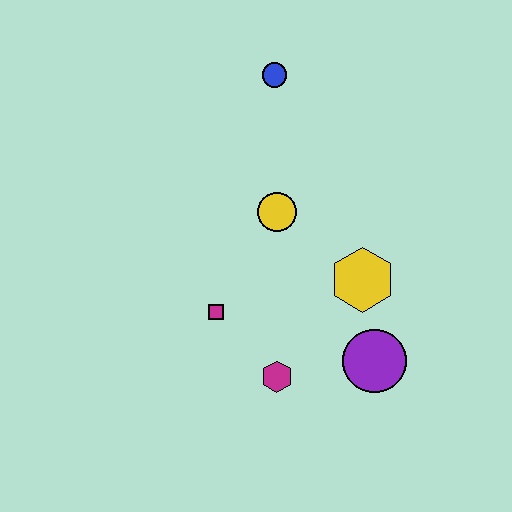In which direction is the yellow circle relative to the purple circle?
The yellow circle is above the purple circle.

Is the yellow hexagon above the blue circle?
No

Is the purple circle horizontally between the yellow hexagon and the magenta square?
No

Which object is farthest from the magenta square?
The blue circle is farthest from the magenta square.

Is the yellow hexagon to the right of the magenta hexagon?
Yes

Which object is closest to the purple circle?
The yellow hexagon is closest to the purple circle.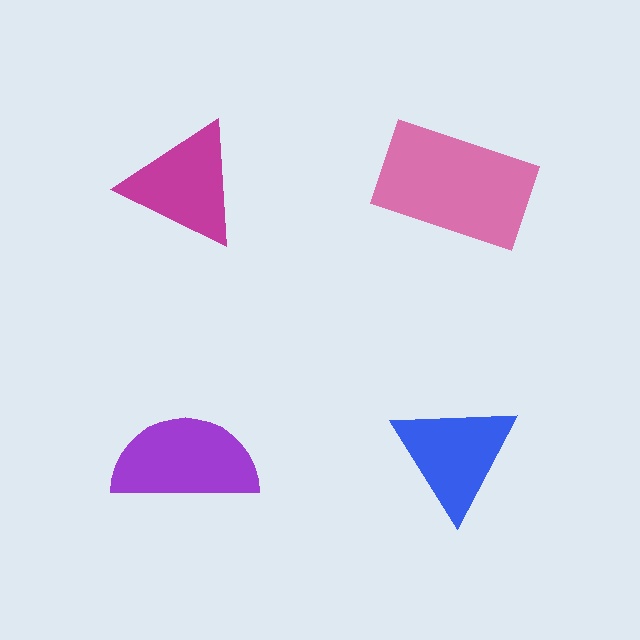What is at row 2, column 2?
A blue triangle.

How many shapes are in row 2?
2 shapes.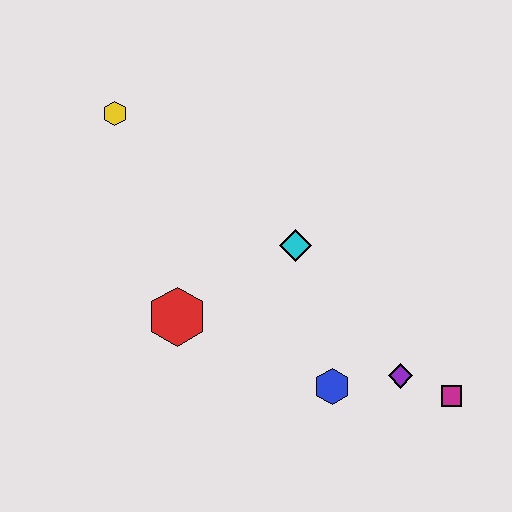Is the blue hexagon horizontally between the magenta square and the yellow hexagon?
Yes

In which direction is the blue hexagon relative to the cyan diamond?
The blue hexagon is below the cyan diamond.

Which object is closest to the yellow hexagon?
The red hexagon is closest to the yellow hexagon.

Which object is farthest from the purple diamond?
The yellow hexagon is farthest from the purple diamond.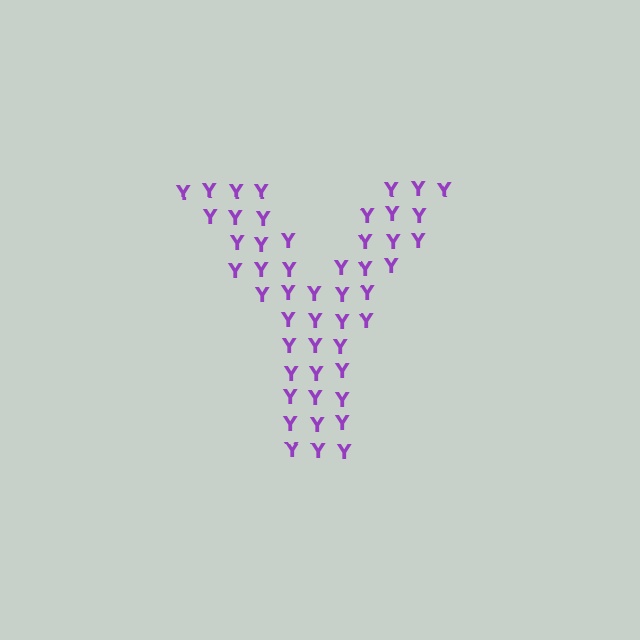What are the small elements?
The small elements are letter Y's.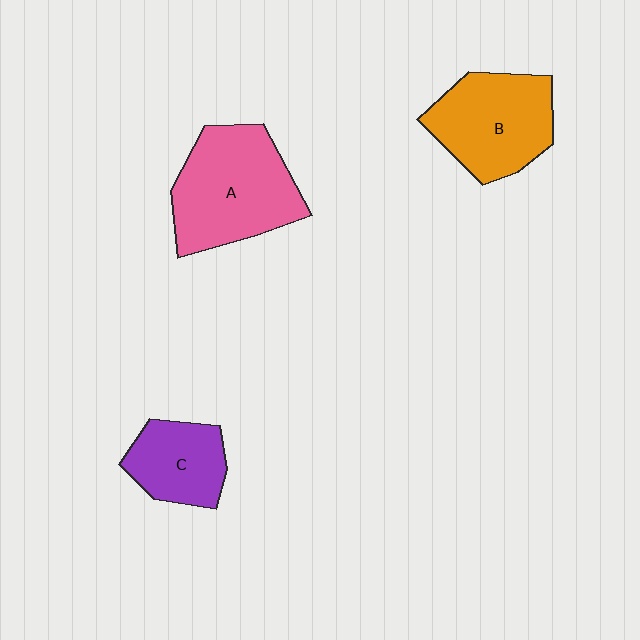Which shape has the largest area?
Shape A (pink).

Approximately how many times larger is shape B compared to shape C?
Approximately 1.5 times.